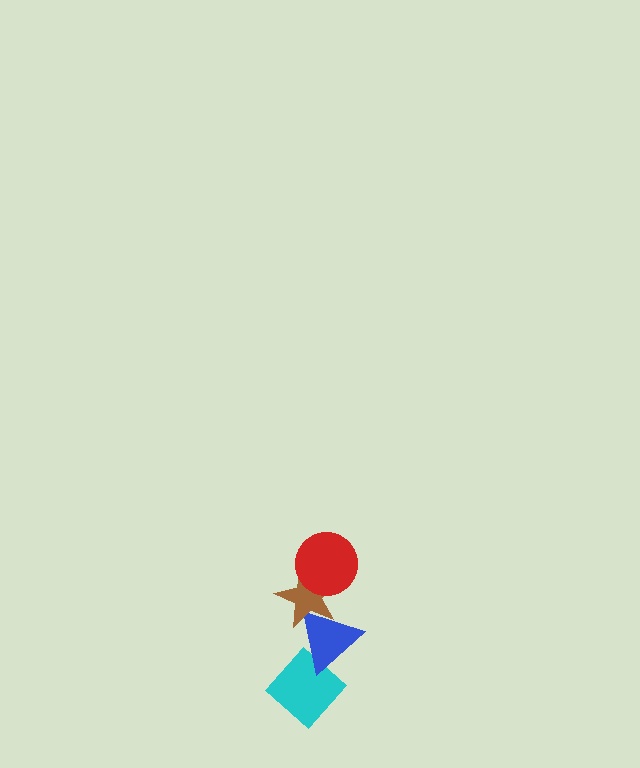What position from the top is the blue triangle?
The blue triangle is 3rd from the top.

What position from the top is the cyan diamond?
The cyan diamond is 4th from the top.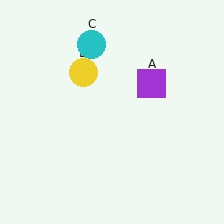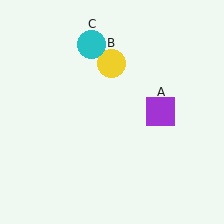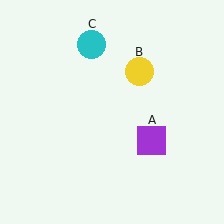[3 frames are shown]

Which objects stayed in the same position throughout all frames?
Cyan circle (object C) remained stationary.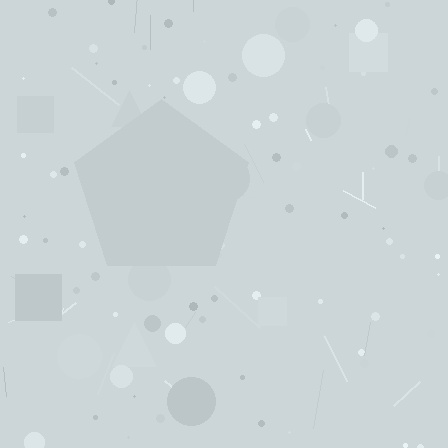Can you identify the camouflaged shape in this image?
The camouflaged shape is a pentagon.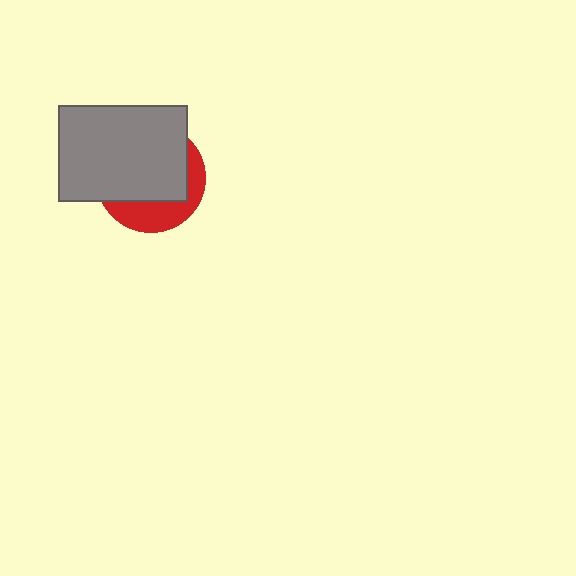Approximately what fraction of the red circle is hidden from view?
Roughly 67% of the red circle is hidden behind the gray rectangle.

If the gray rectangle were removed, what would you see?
You would see the complete red circle.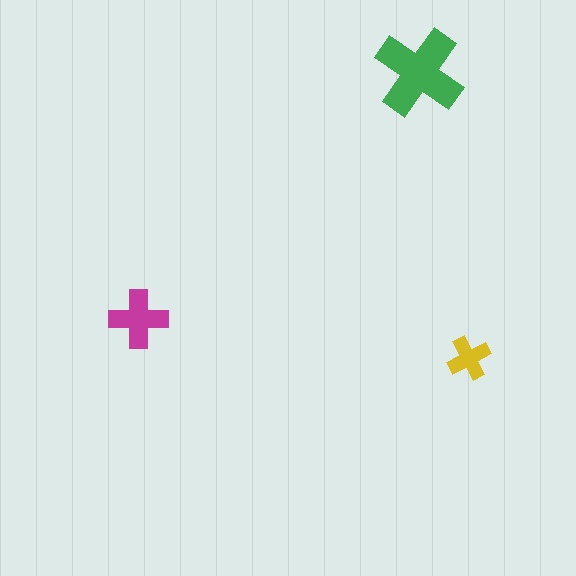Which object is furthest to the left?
The magenta cross is leftmost.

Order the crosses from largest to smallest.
the green one, the magenta one, the yellow one.